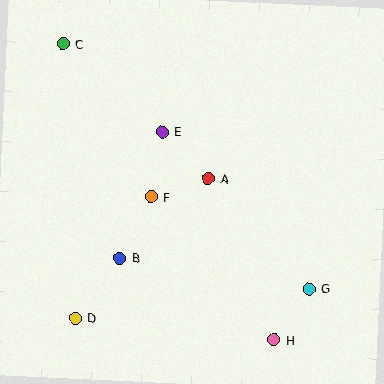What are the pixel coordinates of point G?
Point G is at (309, 289).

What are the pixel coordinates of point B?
Point B is at (120, 258).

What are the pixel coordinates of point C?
Point C is at (63, 44).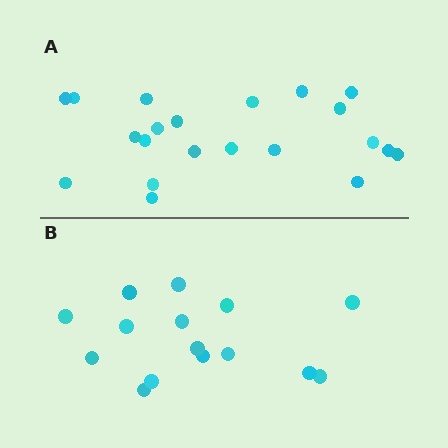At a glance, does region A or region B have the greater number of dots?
Region A (the top region) has more dots.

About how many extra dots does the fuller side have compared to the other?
Region A has about 6 more dots than region B.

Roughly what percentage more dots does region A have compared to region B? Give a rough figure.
About 40% more.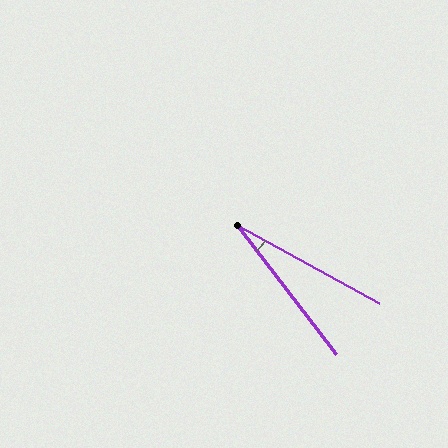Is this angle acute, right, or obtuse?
It is acute.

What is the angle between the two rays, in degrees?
Approximately 24 degrees.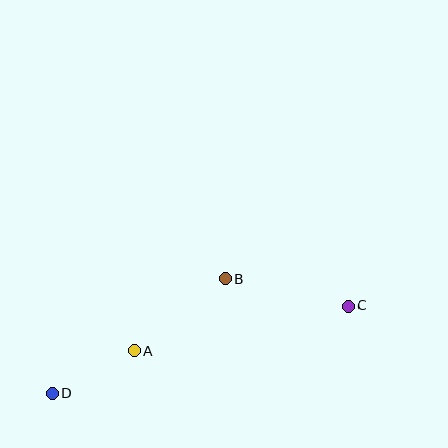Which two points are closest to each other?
Points A and D are closest to each other.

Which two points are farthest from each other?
Points C and D are farthest from each other.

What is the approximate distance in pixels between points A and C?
The distance between A and C is approximately 219 pixels.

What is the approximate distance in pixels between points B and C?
The distance between B and C is approximately 126 pixels.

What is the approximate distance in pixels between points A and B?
The distance between A and B is approximately 116 pixels.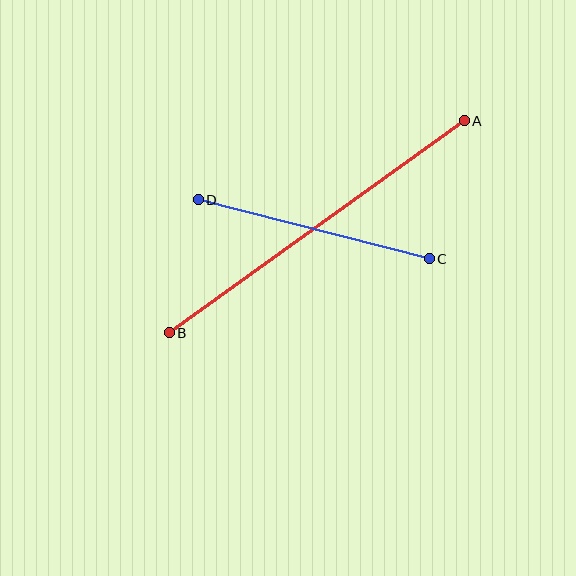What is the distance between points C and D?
The distance is approximately 239 pixels.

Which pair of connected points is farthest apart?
Points A and B are farthest apart.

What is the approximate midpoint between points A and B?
The midpoint is at approximately (317, 227) pixels.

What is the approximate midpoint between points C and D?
The midpoint is at approximately (314, 229) pixels.